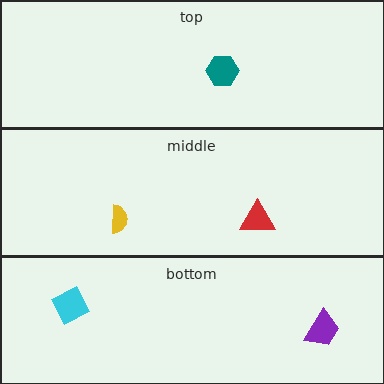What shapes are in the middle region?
The red triangle, the yellow semicircle.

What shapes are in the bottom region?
The cyan square, the purple trapezoid.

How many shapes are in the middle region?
2.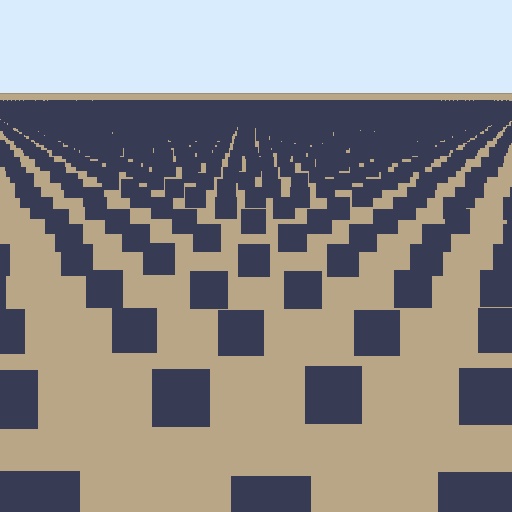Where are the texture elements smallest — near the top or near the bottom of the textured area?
Near the top.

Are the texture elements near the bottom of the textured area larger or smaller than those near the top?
Larger. Near the bottom, elements are closer to the viewer and appear at a bigger on-screen size.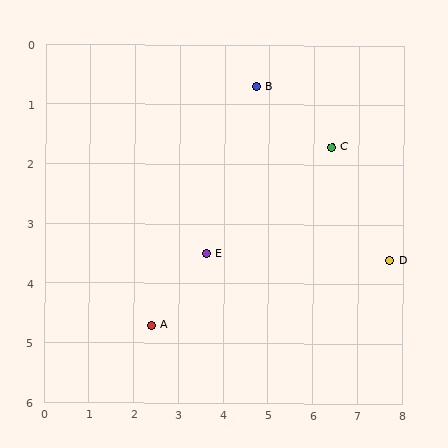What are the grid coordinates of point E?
Point E is at approximately (3.6, 3.5).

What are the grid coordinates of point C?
Point C is at approximately (6.4, 1.7).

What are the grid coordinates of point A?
Point A is at approximately (2.4, 4.7).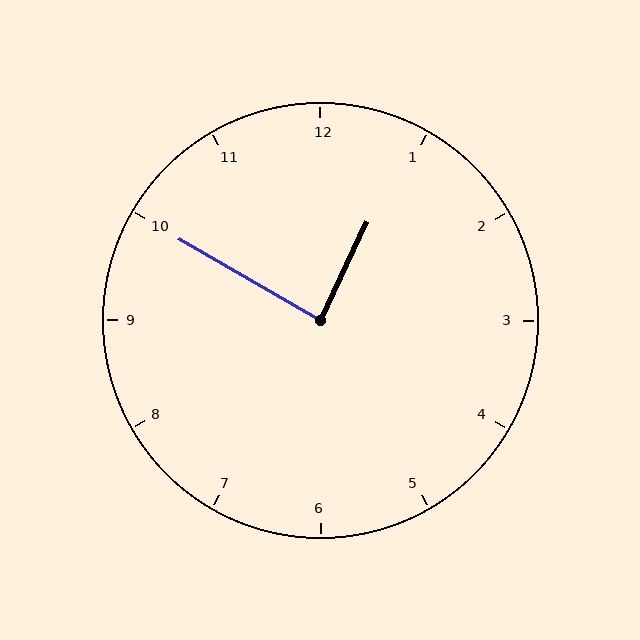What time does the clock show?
12:50.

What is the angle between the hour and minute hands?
Approximately 85 degrees.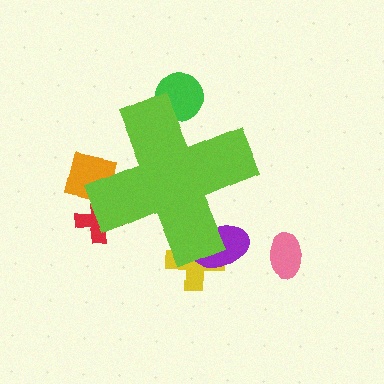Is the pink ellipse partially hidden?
No, the pink ellipse is fully visible.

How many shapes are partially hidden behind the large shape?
5 shapes are partially hidden.